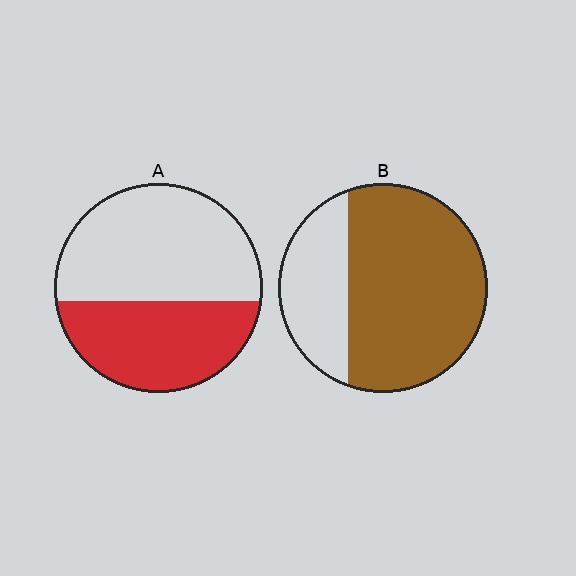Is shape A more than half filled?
No.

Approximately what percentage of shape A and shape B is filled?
A is approximately 40% and B is approximately 70%.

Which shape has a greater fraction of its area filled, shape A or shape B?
Shape B.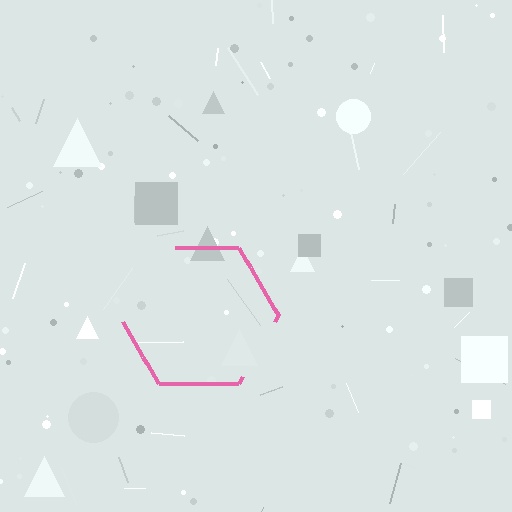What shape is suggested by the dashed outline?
The dashed outline suggests a hexagon.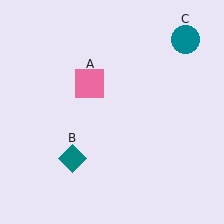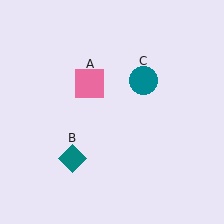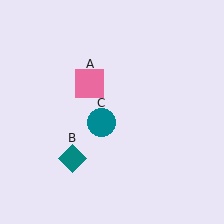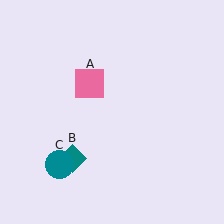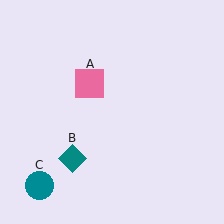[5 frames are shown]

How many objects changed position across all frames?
1 object changed position: teal circle (object C).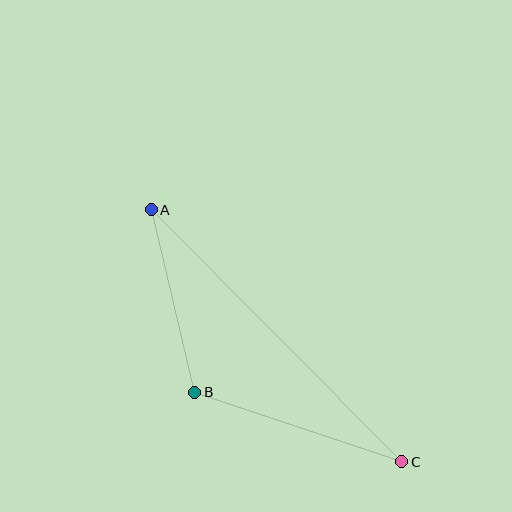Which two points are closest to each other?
Points A and B are closest to each other.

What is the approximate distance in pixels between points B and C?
The distance between B and C is approximately 218 pixels.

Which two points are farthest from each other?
Points A and C are farthest from each other.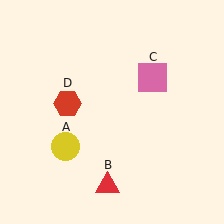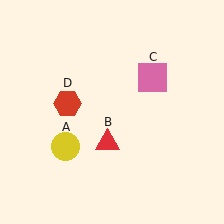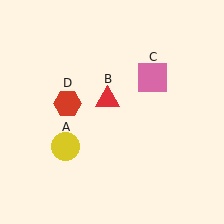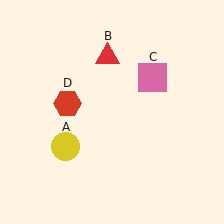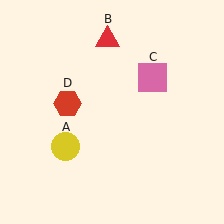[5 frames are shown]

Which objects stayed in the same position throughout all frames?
Yellow circle (object A) and pink square (object C) and red hexagon (object D) remained stationary.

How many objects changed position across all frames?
1 object changed position: red triangle (object B).